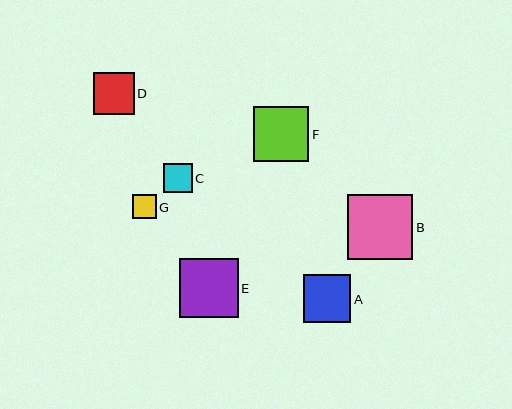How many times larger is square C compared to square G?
Square C is approximately 1.2 times the size of square G.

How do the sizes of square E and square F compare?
Square E and square F are approximately the same size.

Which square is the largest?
Square B is the largest with a size of approximately 65 pixels.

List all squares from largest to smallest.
From largest to smallest: B, E, F, A, D, C, G.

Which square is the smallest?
Square G is the smallest with a size of approximately 24 pixels.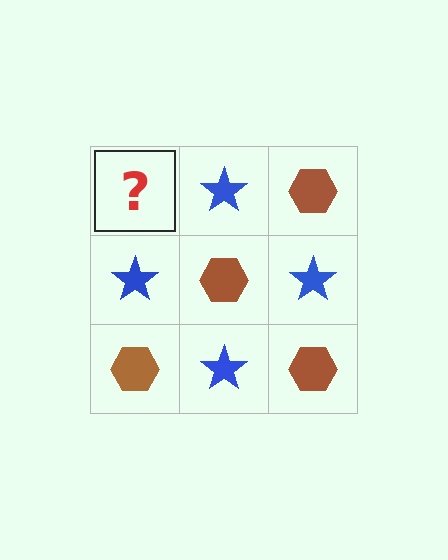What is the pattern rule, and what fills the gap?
The rule is that it alternates brown hexagon and blue star in a checkerboard pattern. The gap should be filled with a brown hexagon.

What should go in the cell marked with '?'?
The missing cell should contain a brown hexagon.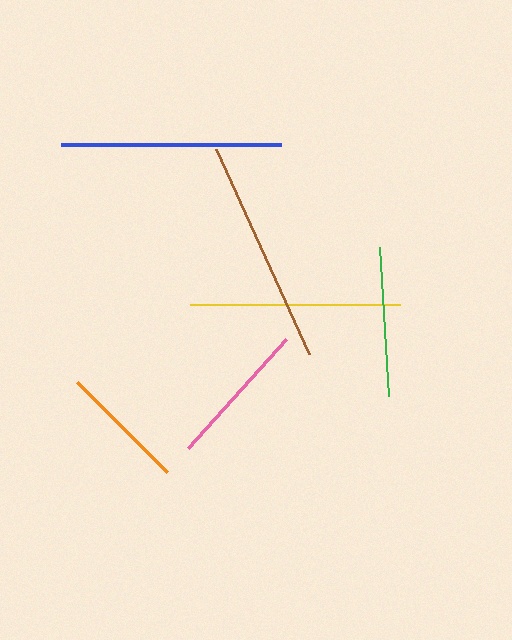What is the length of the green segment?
The green segment is approximately 149 pixels long.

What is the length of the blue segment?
The blue segment is approximately 220 pixels long.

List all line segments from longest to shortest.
From longest to shortest: brown, blue, yellow, green, pink, orange.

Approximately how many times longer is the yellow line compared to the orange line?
The yellow line is approximately 1.6 times the length of the orange line.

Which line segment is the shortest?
The orange line is the shortest at approximately 128 pixels.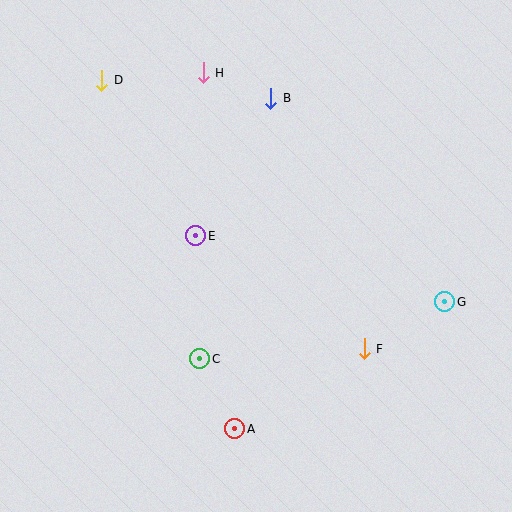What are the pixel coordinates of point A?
Point A is at (235, 429).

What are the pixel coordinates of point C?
Point C is at (200, 359).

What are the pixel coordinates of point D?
Point D is at (102, 80).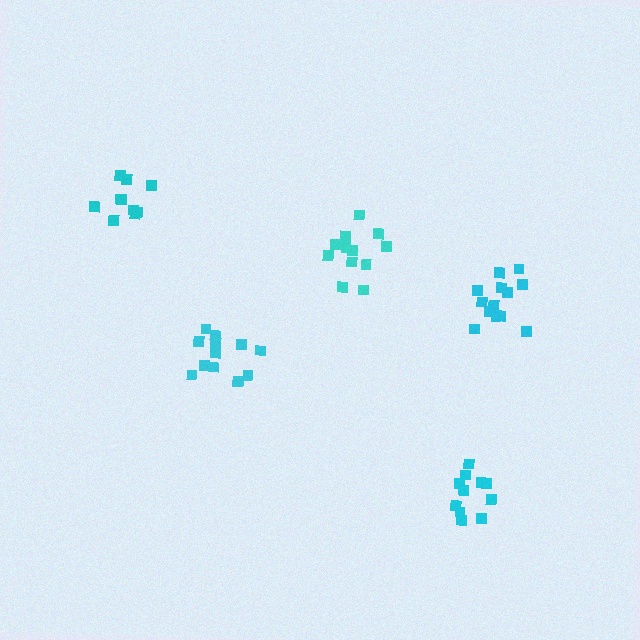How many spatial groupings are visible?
There are 5 spatial groupings.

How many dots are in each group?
Group 1: 12 dots, Group 2: 11 dots, Group 3: 13 dots, Group 4: 11 dots, Group 5: 13 dots (60 total).